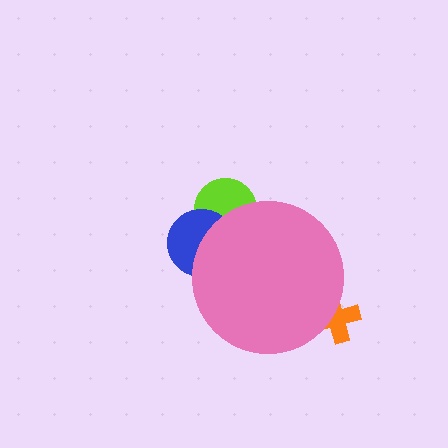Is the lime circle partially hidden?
Yes, the lime circle is partially hidden behind the pink circle.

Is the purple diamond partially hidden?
Yes, the purple diamond is partially hidden behind the pink circle.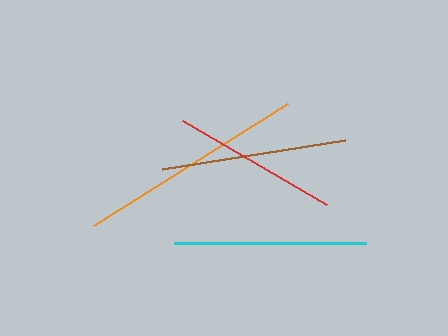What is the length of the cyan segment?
The cyan segment is approximately 192 pixels long.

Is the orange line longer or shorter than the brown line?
The orange line is longer than the brown line.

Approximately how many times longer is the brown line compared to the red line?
The brown line is approximately 1.1 times the length of the red line.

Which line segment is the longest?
The orange line is the longest at approximately 229 pixels.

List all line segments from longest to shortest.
From longest to shortest: orange, cyan, brown, red.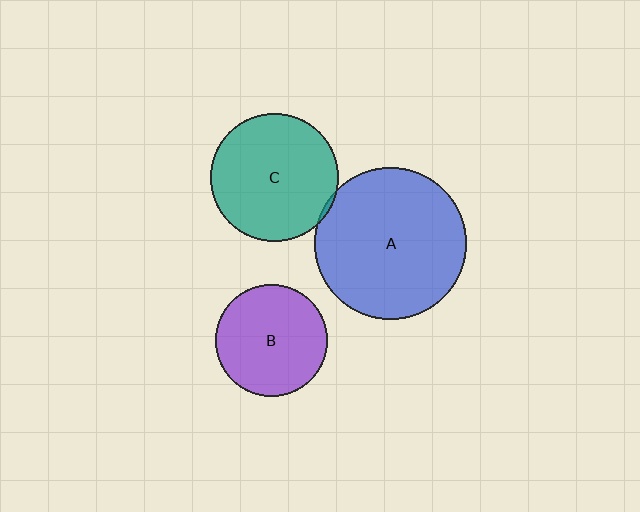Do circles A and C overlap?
Yes.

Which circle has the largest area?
Circle A (blue).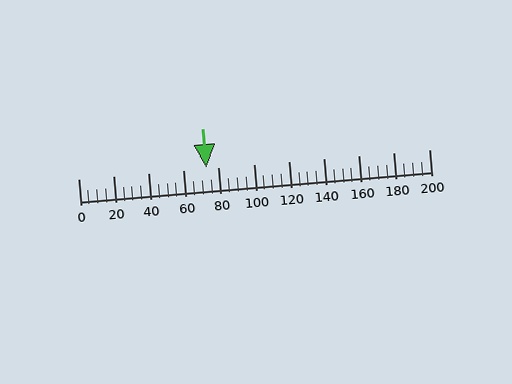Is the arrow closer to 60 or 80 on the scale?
The arrow is closer to 80.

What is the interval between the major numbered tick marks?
The major tick marks are spaced 20 units apart.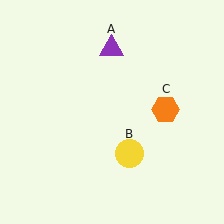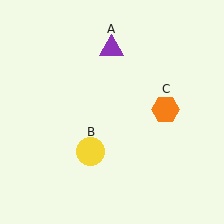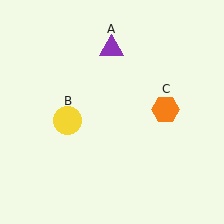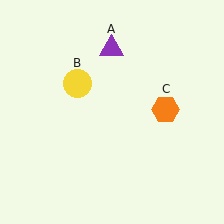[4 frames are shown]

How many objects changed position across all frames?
1 object changed position: yellow circle (object B).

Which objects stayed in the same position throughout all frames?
Purple triangle (object A) and orange hexagon (object C) remained stationary.